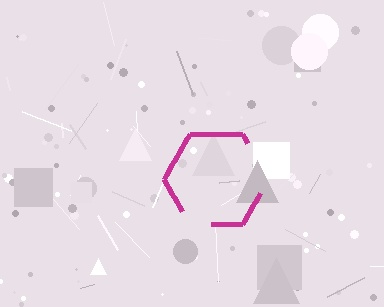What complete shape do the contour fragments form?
The contour fragments form a hexagon.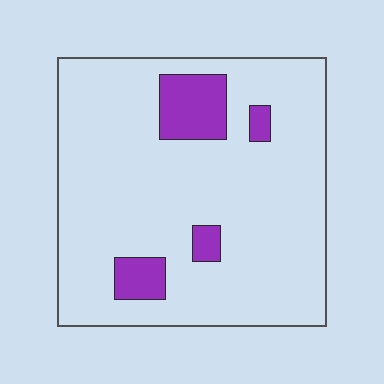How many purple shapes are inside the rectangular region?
4.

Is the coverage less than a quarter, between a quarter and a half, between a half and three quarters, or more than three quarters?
Less than a quarter.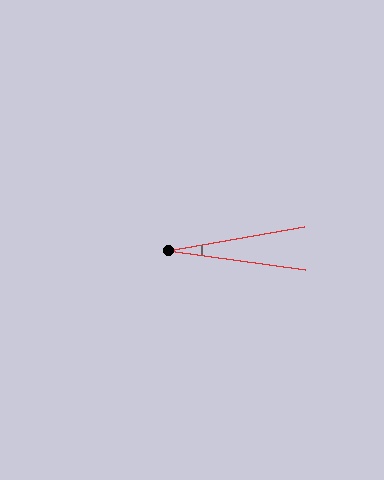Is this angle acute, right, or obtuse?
It is acute.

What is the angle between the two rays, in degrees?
Approximately 18 degrees.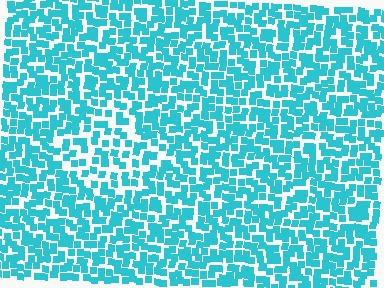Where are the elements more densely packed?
The elements are more densely packed outside the diamond boundary.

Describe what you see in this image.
The image contains small cyan elements arranged at two different densities. A diamond-shaped region is visible where the elements are less densely packed than the surrounding area.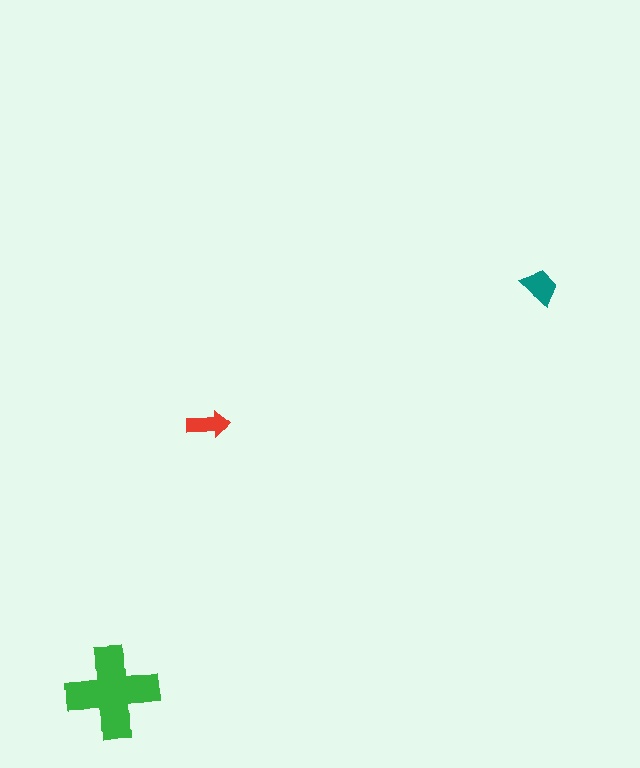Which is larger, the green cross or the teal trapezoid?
The green cross.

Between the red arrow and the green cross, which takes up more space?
The green cross.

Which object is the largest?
The green cross.